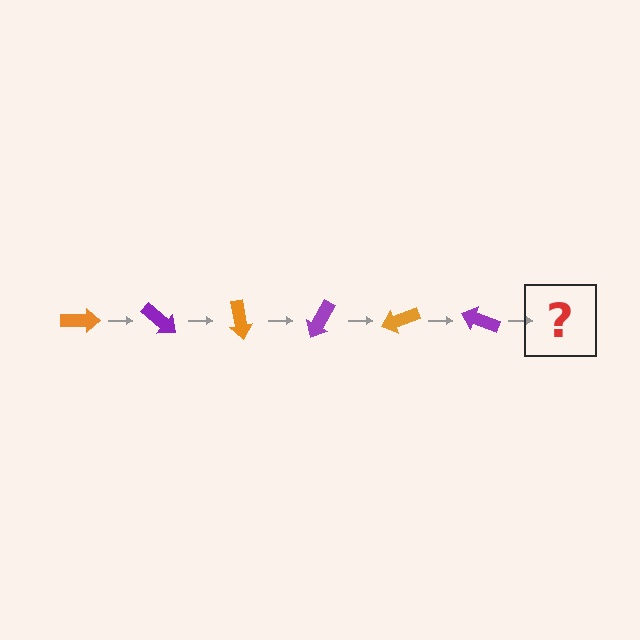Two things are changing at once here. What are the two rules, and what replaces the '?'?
The two rules are that it rotates 40 degrees each step and the color cycles through orange and purple. The '?' should be an orange arrow, rotated 240 degrees from the start.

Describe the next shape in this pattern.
It should be an orange arrow, rotated 240 degrees from the start.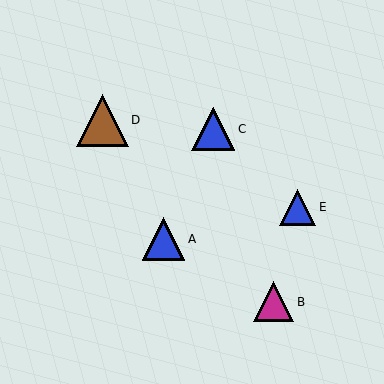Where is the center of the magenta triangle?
The center of the magenta triangle is at (273, 302).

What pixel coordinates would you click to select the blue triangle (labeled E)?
Click at (297, 207) to select the blue triangle E.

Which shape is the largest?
The brown triangle (labeled D) is the largest.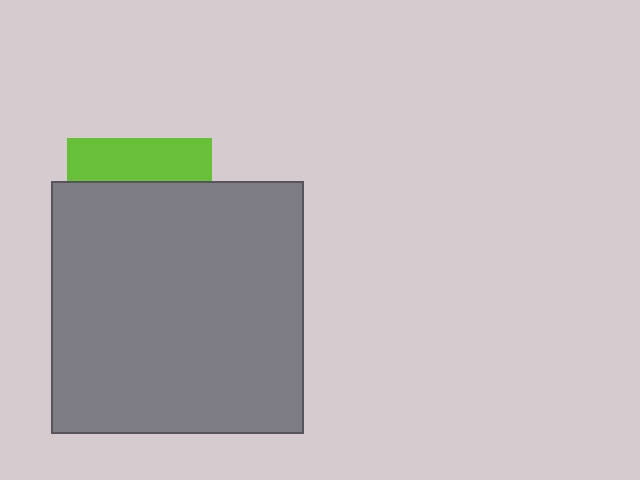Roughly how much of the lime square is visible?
A small part of it is visible (roughly 30%).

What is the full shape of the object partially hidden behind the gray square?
The partially hidden object is a lime square.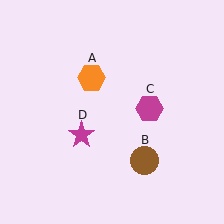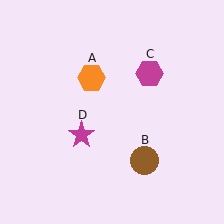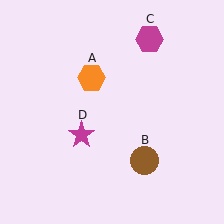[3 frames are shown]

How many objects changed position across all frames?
1 object changed position: magenta hexagon (object C).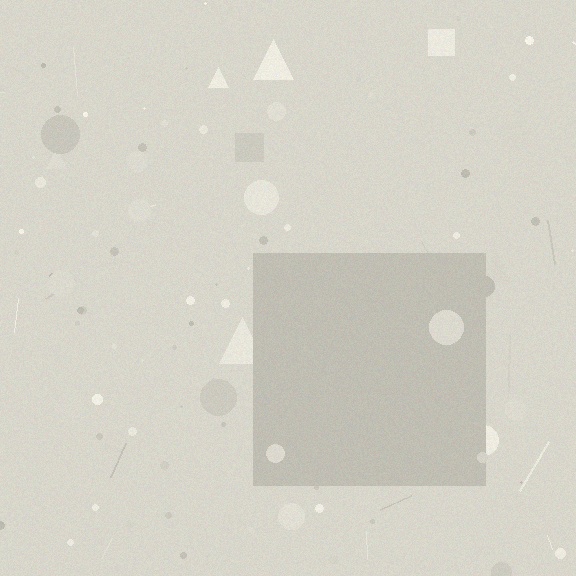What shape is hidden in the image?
A square is hidden in the image.